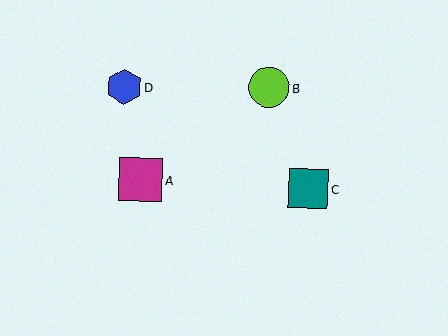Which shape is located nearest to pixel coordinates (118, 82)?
The blue hexagon (labeled D) at (124, 87) is nearest to that location.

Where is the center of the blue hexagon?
The center of the blue hexagon is at (124, 87).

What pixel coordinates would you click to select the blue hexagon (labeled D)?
Click at (124, 87) to select the blue hexagon D.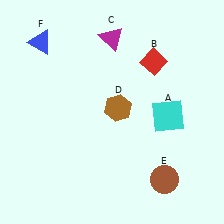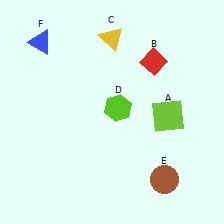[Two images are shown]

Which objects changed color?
A changed from cyan to lime. C changed from magenta to yellow. D changed from brown to lime.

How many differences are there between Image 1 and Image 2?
There are 3 differences between the two images.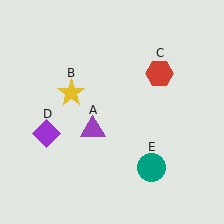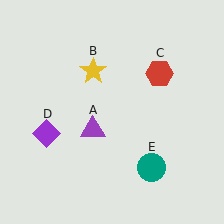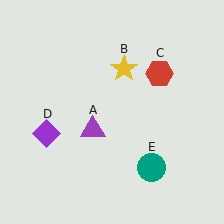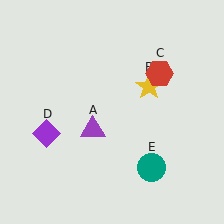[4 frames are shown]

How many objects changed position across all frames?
1 object changed position: yellow star (object B).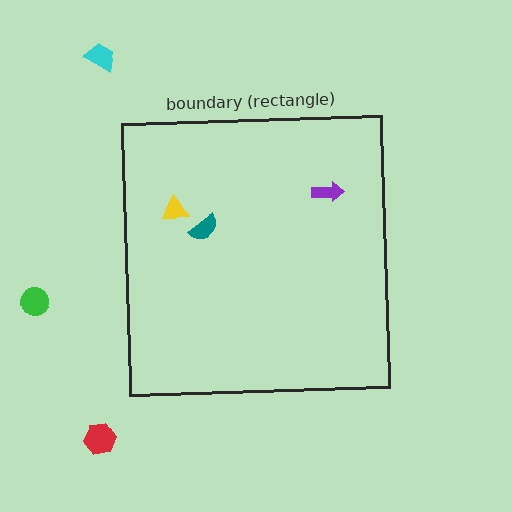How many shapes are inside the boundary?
3 inside, 3 outside.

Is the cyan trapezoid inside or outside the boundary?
Outside.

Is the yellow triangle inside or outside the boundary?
Inside.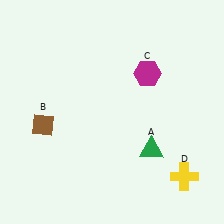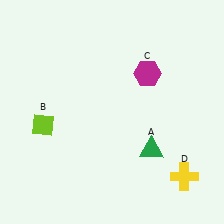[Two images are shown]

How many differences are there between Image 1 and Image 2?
There is 1 difference between the two images.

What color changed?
The diamond (B) changed from brown in Image 1 to lime in Image 2.